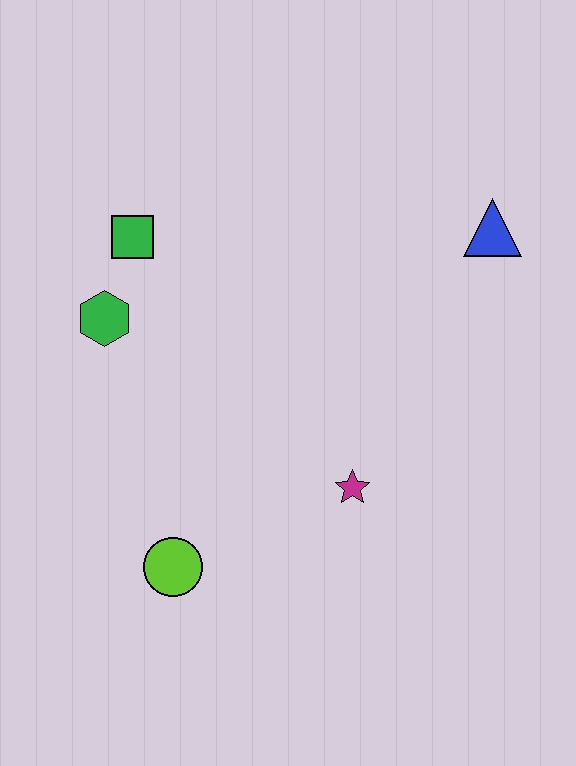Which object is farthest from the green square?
The blue triangle is farthest from the green square.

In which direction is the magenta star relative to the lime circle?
The magenta star is to the right of the lime circle.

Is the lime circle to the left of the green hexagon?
No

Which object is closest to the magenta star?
The lime circle is closest to the magenta star.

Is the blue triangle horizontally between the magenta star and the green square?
No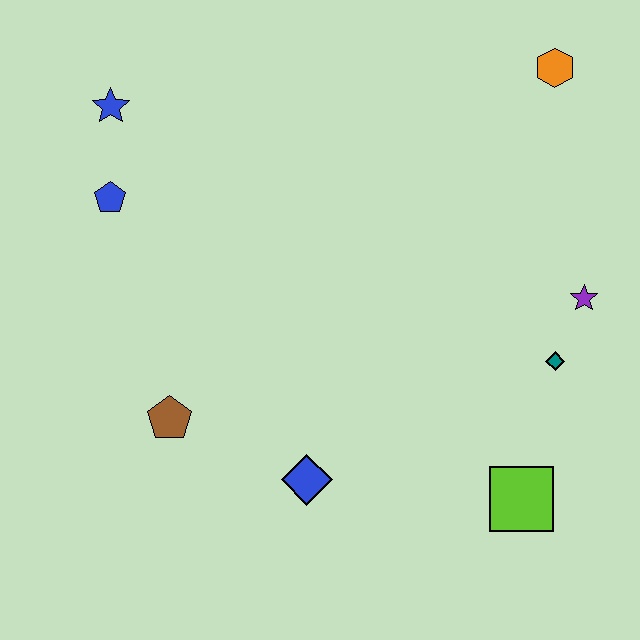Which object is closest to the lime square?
The teal diamond is closest to the lime square.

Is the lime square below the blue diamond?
Yes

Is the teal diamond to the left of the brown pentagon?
No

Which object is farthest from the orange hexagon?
The brown pentagon is farthest from the orange hexagon.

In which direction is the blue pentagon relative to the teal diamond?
The blue pentagon is to the left of the teal diamond.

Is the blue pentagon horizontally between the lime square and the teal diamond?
No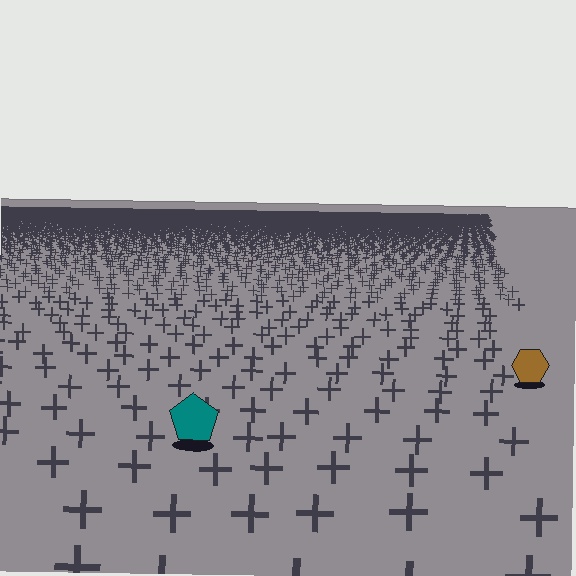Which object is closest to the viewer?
The teal pentagon is closest. The texture marks near it are larger and more spread out.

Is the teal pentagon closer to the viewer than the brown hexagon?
Yes. The teal pentagon is closer — you can tell from the texture gradient: the ground texture is coarser near it.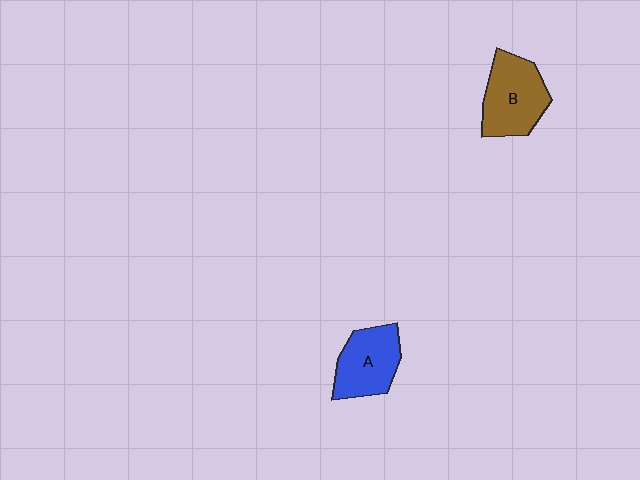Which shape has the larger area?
Shape B (brown).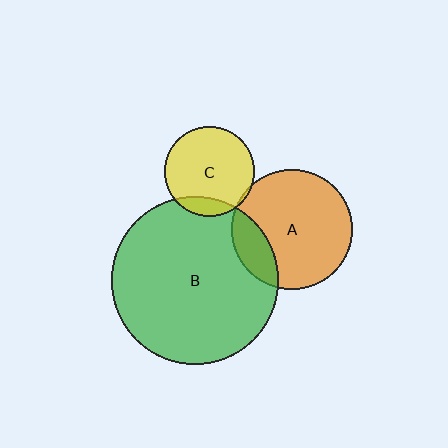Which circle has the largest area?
Circle B (green).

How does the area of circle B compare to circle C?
Approximately 3.5 times.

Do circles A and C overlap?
Yes.